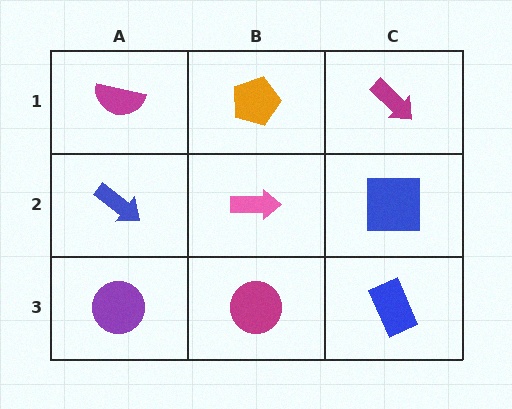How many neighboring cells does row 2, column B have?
4.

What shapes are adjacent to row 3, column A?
A blue arrow (row 2, column A), a magenta circle (row 3, column B).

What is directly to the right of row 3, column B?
A blue rectangle.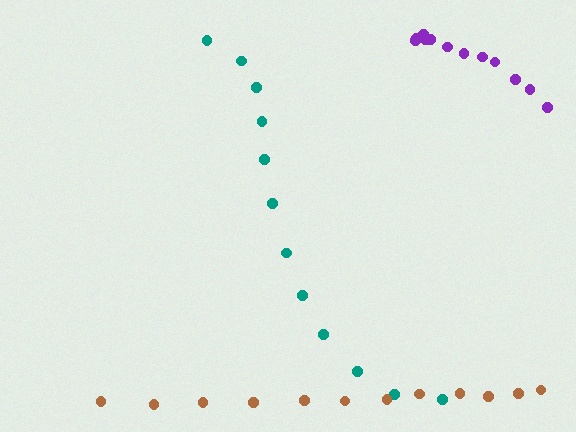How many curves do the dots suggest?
There are 3 distinct paths.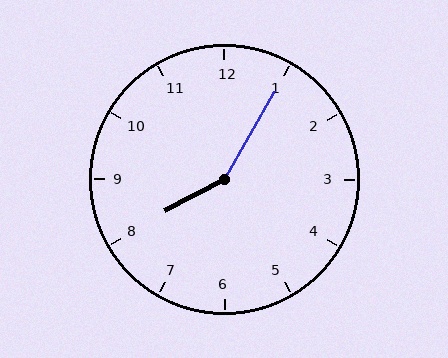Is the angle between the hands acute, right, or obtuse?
It is obtuse.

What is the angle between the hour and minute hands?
Approximately 148 degrees.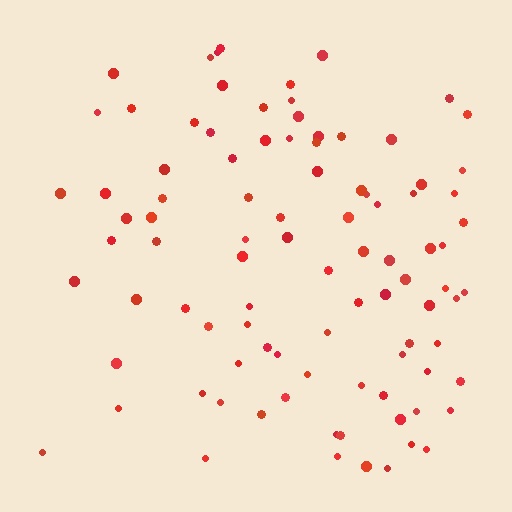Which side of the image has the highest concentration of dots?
The right.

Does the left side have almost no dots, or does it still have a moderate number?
Still a moderate number, just noticeably fewer than the right.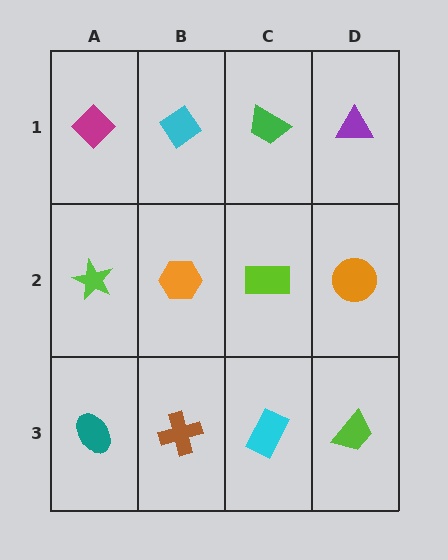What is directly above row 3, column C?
A lime rectangle.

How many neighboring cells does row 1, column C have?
3.